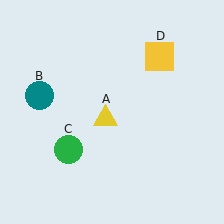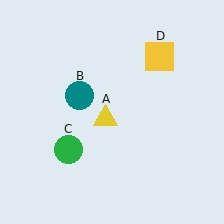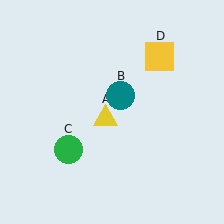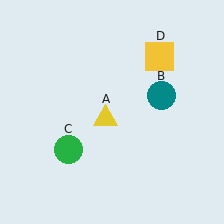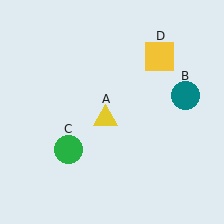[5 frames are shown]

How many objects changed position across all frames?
1 object changed position: teal circle (object B).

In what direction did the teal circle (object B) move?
The teal circle (object B) moved right.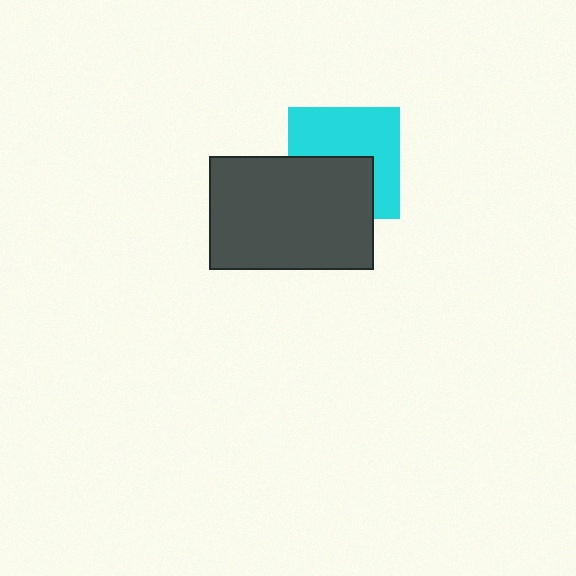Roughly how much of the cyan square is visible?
About half of it is visible (roughly 56%).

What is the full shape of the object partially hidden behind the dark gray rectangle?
The partially hidden object is a cyan square.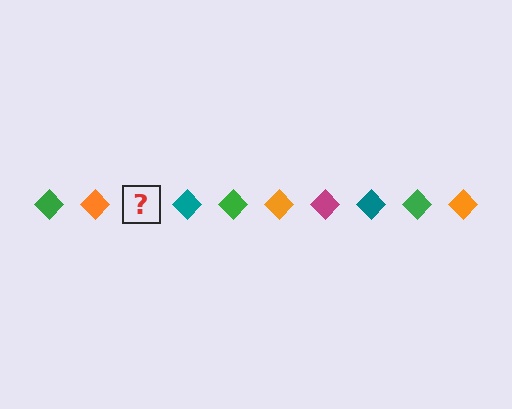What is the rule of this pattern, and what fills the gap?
The rule is that the pattern cycles through green, orange, magenta, teal diamonds. The gap should be filled with a magenta diamond.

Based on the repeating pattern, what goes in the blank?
The blank should be a magenta diamond.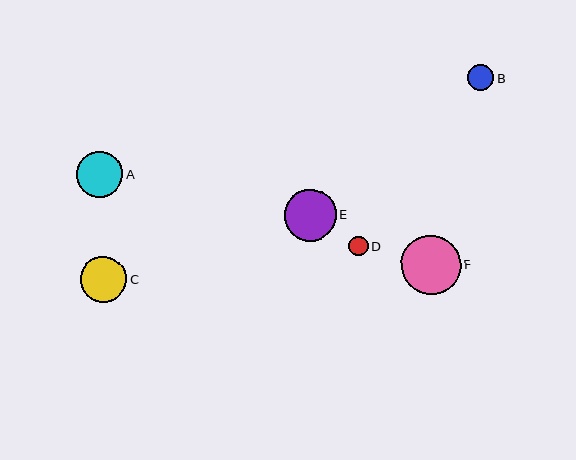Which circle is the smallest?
Circle D is the smallest with a size of approximately 19 pixels.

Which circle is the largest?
Circle F is the largest with a size of approximately 60 pixels.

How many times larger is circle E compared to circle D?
Circle E is approximately 2.7 times the size of circle D.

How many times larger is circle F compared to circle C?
Circle F is approximately 1.3 times the size of circle C.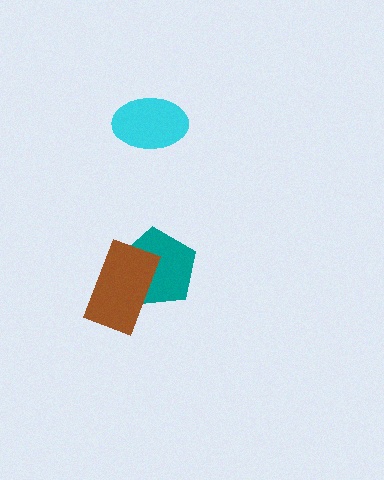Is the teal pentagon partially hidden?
Yes, it is partially covered by another shape.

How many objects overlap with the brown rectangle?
1 object overlaps with the brown rectangle.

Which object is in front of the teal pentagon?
The brown rectangle is in front of the teal pentagon.